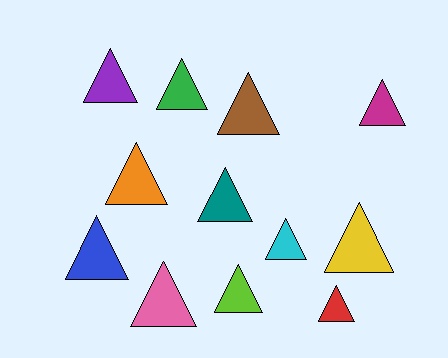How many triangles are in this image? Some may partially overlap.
There are 12 triangles.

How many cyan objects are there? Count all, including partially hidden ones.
There is 1 cyan object.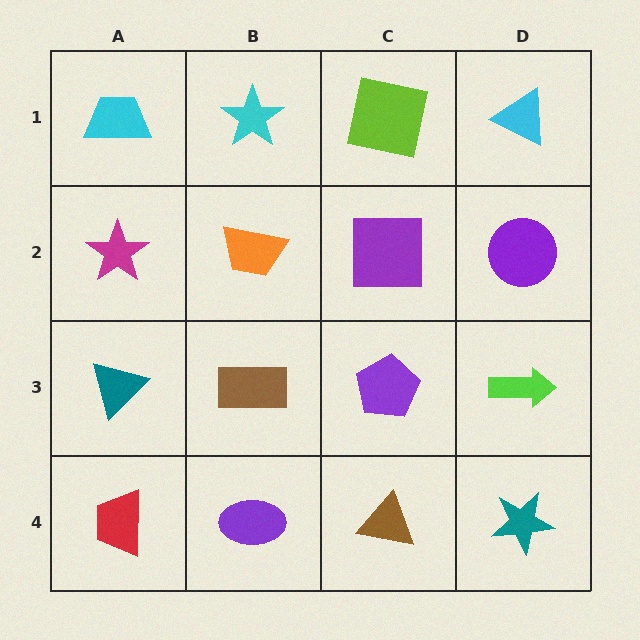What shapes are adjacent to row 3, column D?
A purple circle (row 2, column D), a teal star (row 4, column D), a purple pentagon (row 3, column C).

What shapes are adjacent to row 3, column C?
A purple square (row 2, column C), a brown triangle (row 4, column C), a brown rectangle (row 3, column B), a lime arrow (row 3, column D).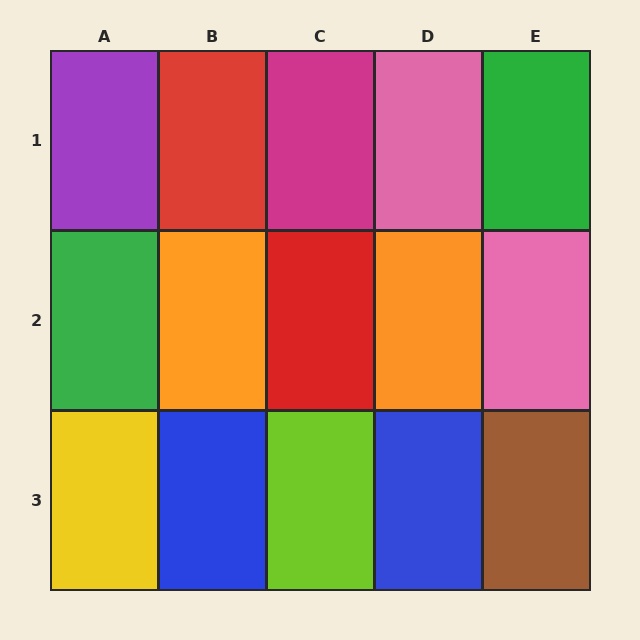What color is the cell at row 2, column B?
Orange.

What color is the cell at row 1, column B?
Red.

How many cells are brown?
1 cell is brown.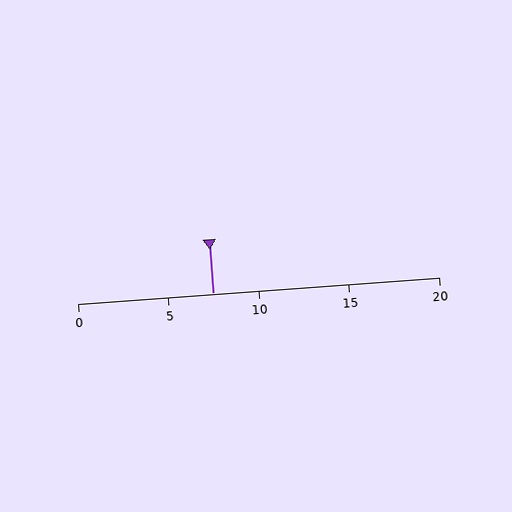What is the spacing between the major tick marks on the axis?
The major ticks are spaced 5 apart.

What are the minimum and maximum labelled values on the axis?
The axis runs from 0 to 20.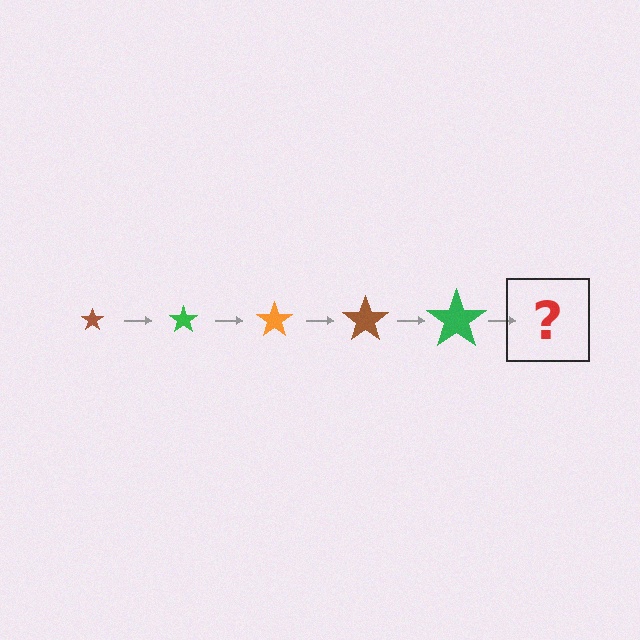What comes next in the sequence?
The next element should be an orange star, larger than the previous one.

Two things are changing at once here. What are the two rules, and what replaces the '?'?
The two rules are that the star grows larger each step and the color cycles through brown, green, and orange. The '?' should be an orange star, larger than the previous one.